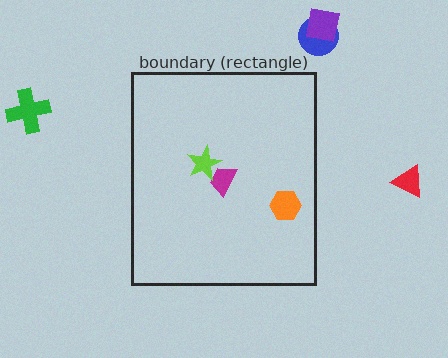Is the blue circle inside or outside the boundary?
Outside.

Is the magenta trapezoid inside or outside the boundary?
Inside.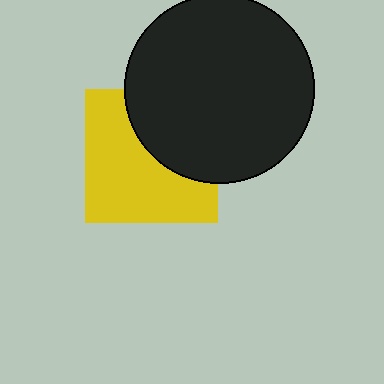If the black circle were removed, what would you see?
You would see the complete yellow square.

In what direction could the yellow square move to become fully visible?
The yellow square could move toward the lower-left. That would shift it out from behind the black circle entirely.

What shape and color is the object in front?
The object in front is a black circle.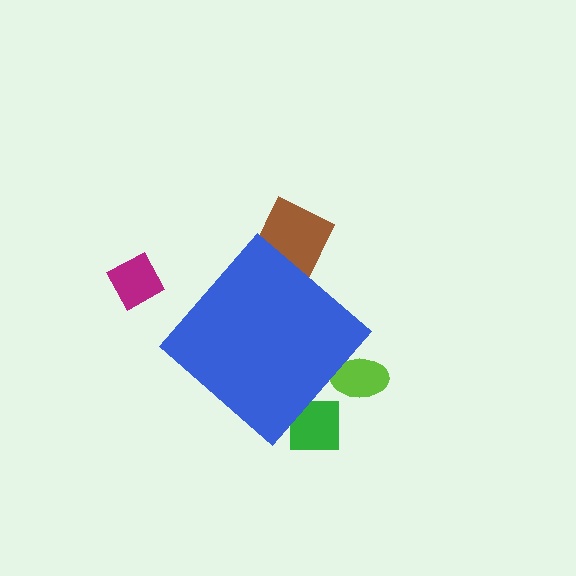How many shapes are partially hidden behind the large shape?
3 shapes are partially hidden.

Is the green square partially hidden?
Yes, the green square is partially hidden behind the blue diamond.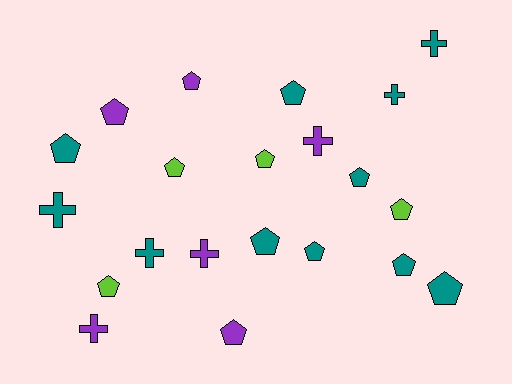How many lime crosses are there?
There are no lime crosses.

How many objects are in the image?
There are 21 objects.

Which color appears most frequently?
Teal, with 11 objects.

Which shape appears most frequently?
Pentagon, with 14 objects.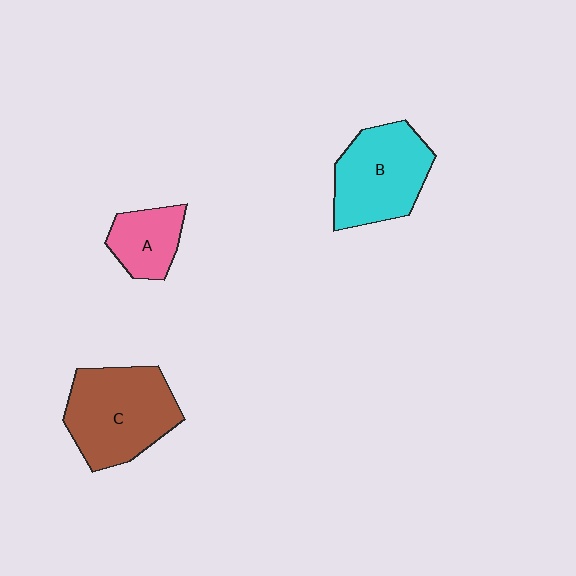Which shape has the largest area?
Shape C (brown).